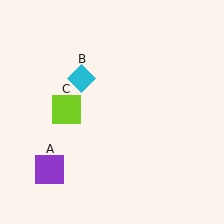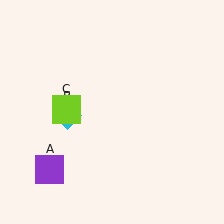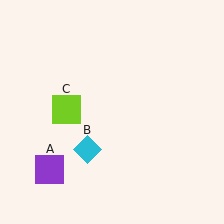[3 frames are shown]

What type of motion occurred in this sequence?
The cyan diamond (object B) rotated counterclockwise around the center of the scene.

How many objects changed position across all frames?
1 object changed position: cyan diamond (object B).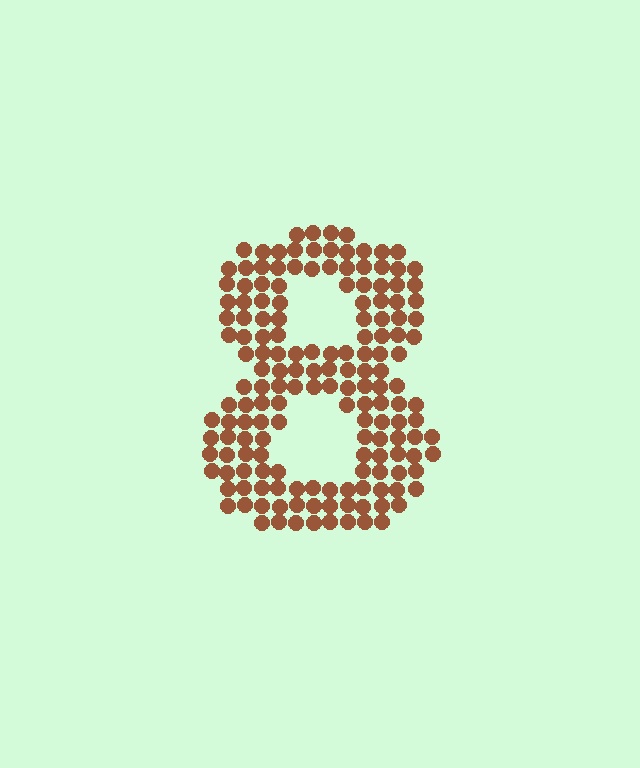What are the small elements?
The small elements are circles.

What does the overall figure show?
The overall figure shows the digit 8.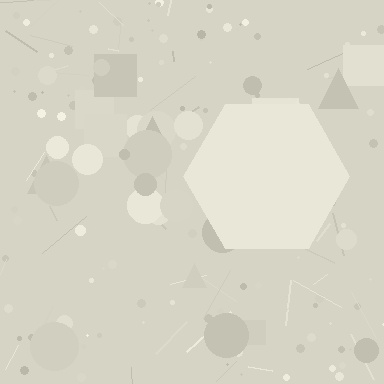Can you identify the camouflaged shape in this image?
The camouflaged shape is a hexagon.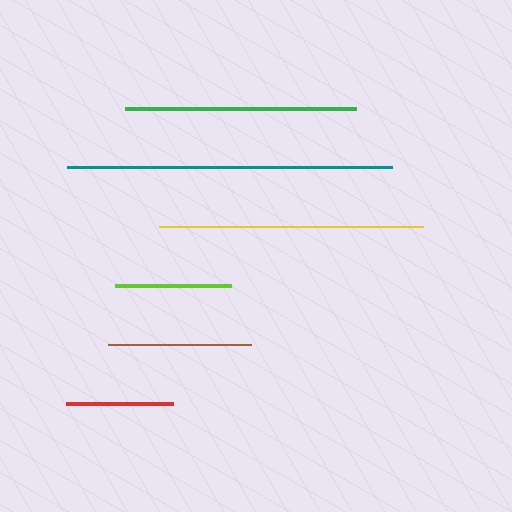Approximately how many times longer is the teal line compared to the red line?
The teal line is approximately 3.0 times the length of the red line.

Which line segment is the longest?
The teal line is the longest at approximately 325 pixels.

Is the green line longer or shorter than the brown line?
The green line is longer than the brown line.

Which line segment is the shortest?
The red line is the shortest at approximately 108 pixels.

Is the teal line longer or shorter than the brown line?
The teal line is longer than the brown line.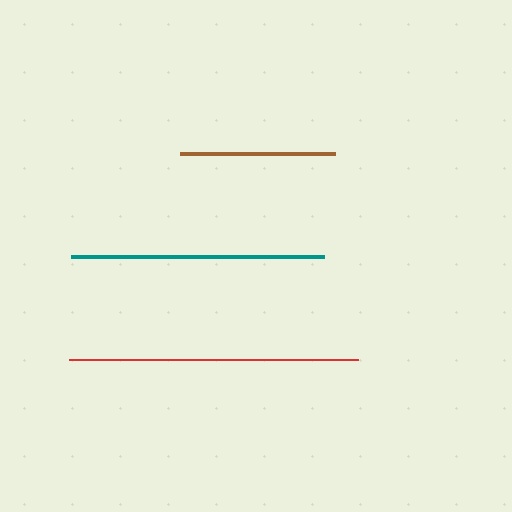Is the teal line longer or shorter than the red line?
The red line is longer than the teal line.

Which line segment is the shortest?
The brown line is the shortest at approximately 155 pixels.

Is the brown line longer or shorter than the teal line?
The teal line is longer than the brown line.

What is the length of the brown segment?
The brown segment is approximately 155 pixels long.